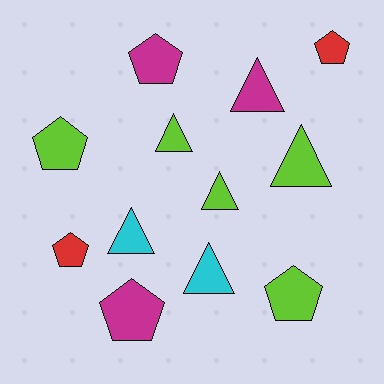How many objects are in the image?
There are 12 objects.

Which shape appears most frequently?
Triangle, with 6 objects.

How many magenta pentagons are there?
There are 2 magenta pentagons.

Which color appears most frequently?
Lime, with 5 objects.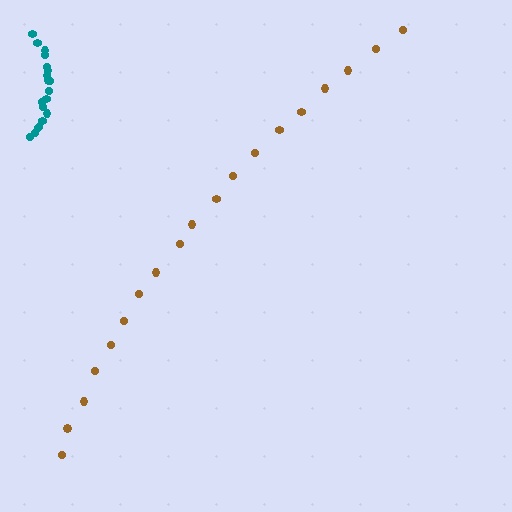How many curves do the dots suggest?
There are 2 distinct paths.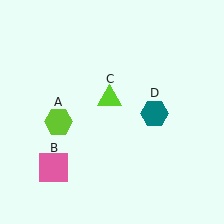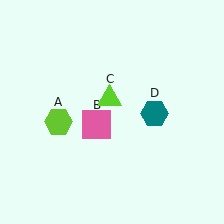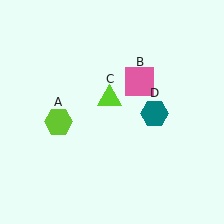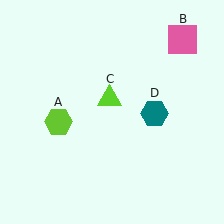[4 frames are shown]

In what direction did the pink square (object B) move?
The pink square (object B) moved up and to the right.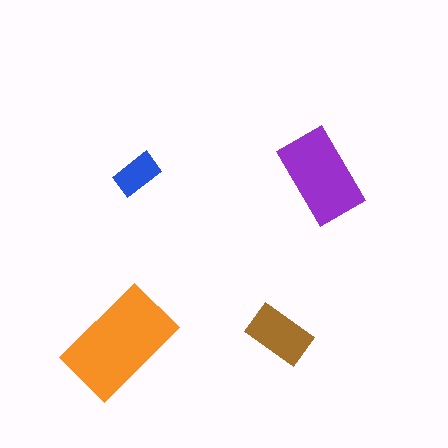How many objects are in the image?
There are 4 objects in the image.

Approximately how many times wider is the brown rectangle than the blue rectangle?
About 1.5 times wider.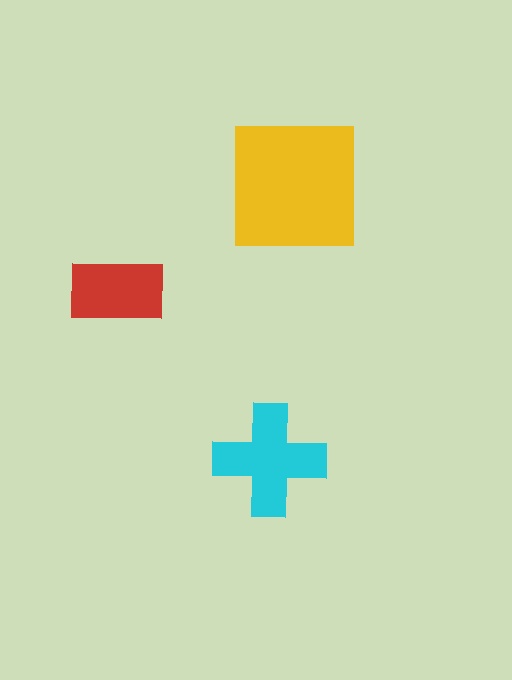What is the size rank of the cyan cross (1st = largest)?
2nd.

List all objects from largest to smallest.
The yellow square, the cyan cross, the red rectangle.